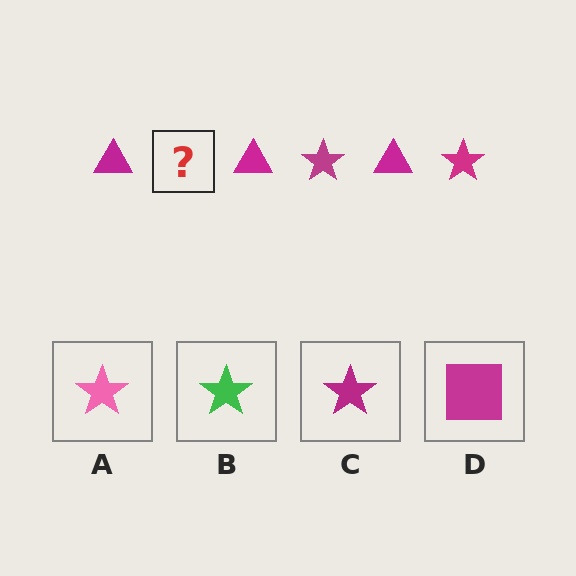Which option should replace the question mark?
Option C.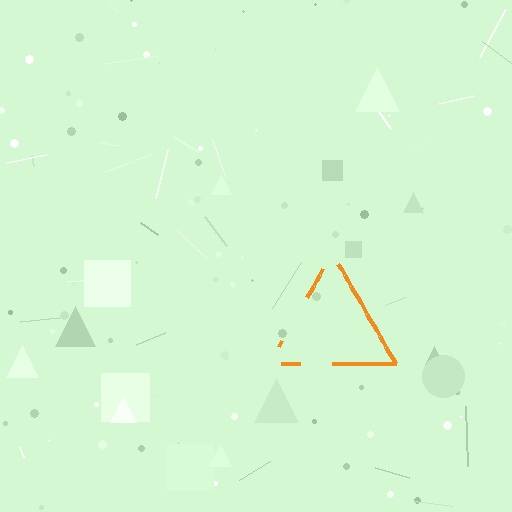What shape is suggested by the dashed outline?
The dashed outline suggests a triangle.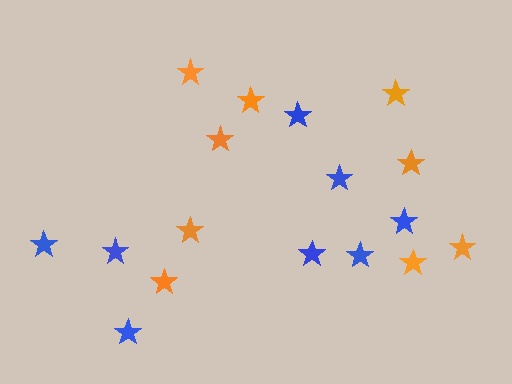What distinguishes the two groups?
There are 2 groups: one group of blue stars (8) and one group of orange stars (9).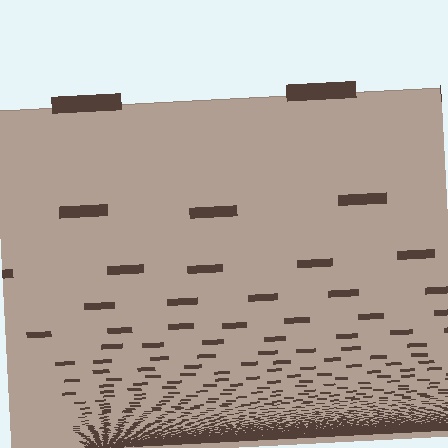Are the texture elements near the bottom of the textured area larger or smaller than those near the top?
Smaller. The gradient is inverted — elements near the bottom are smaller and denser.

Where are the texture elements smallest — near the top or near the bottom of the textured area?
Near the bottom.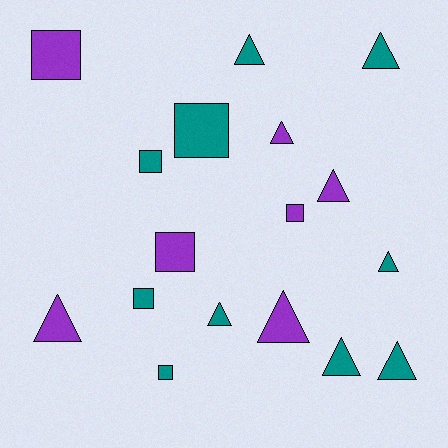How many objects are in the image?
There are 17 objects.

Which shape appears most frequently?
Triangle, with 10 objects.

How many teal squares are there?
There are 4 teal squares.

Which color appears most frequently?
Teal, with 10 objects.